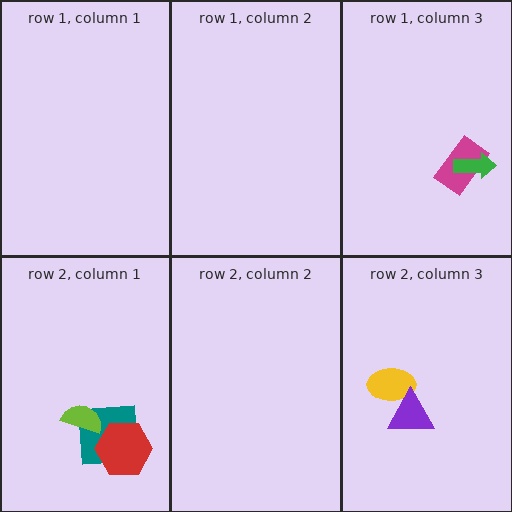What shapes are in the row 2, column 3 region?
The yellow ellipse, the purple triangle.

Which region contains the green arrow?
The row 1, column 3 region.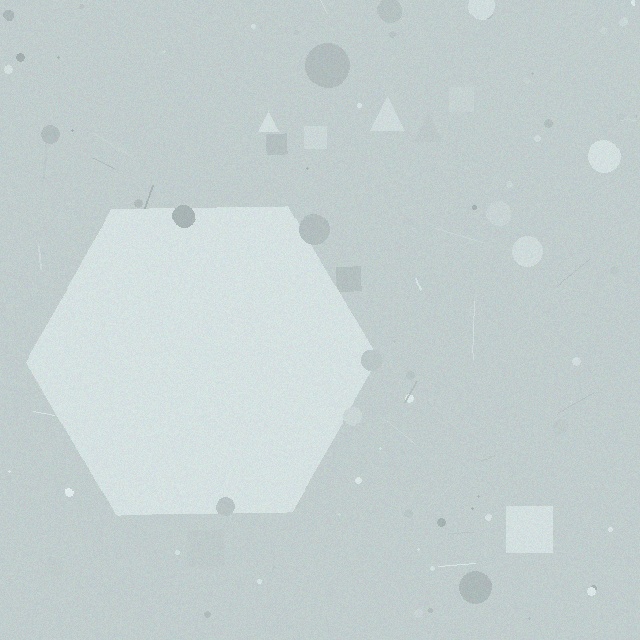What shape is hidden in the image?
A hexagon is hidden in the image.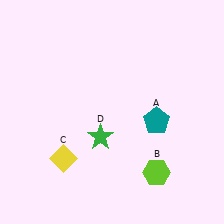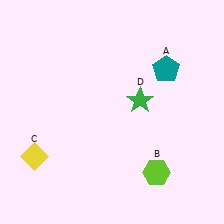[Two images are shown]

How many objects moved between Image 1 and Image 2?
3 objects moved between the two images.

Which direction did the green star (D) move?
The green star (D) moved right.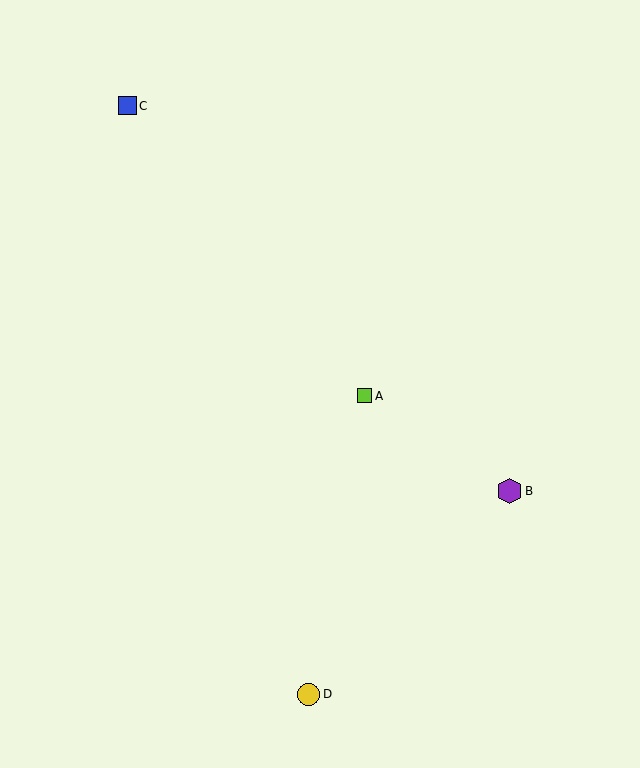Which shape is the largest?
The purple hexagon (labeled B) is the largest.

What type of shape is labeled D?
Shape D is a yellow circle.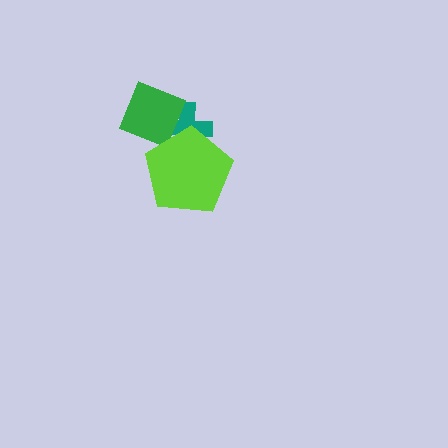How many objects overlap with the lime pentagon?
2 objects overlap with the lime pentagon.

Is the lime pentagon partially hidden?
No, no other shape covers it.